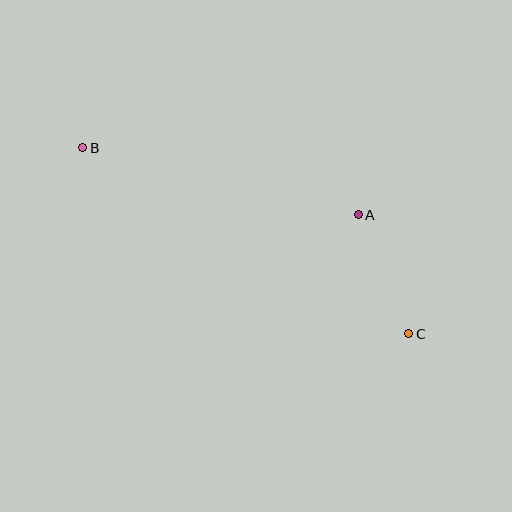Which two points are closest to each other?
Points A and C are closest to each other.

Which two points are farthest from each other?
Points B and C are farthest from each other.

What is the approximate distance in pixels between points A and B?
The distance between A and B is approximately 284 pixels.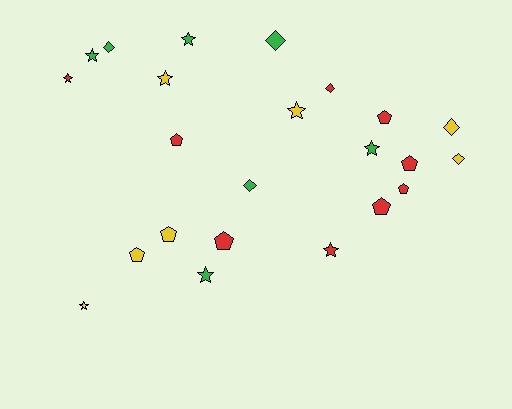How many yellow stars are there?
There are 3 yellow stars.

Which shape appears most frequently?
Star, with 9 objects.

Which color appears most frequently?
Red, with 9 objects.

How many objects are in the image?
There are 23 objects.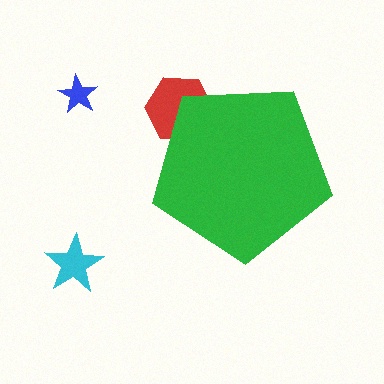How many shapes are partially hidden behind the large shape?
1 shape is partially hidden.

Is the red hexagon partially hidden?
Yes, the red hexagon is partially hidden behind the green pentagon.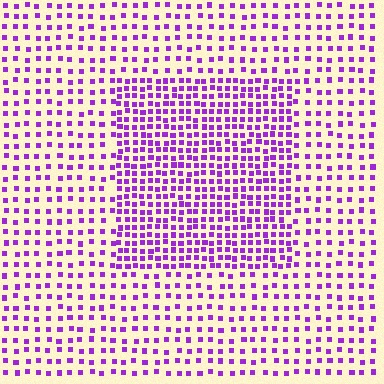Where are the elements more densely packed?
The elements are more densely packed inside the rectangle boundary.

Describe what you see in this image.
The image contains small purple elements arranged at two different densities. A rectangle-shaped region is visible where the elements are more densely packed than the surrounding area.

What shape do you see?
I see a rectangle.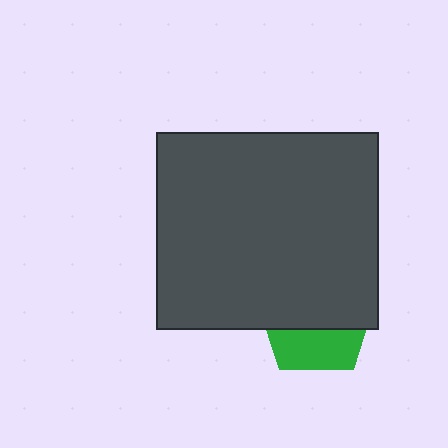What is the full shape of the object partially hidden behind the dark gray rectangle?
The partially hidden object is a green pentagon.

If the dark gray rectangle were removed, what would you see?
You would see the complete green pentagon.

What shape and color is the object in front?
The object in front is a dark gray rectangle.